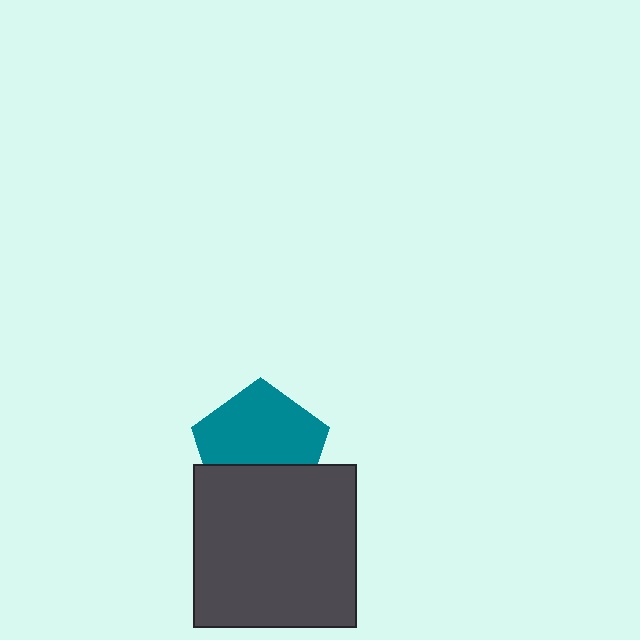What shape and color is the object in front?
The object in front is a dark gray square.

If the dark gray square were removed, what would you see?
You would see the complete teal pentagon.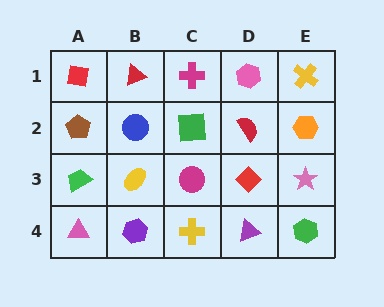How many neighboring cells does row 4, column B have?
3.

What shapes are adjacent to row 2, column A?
A red square (row 1, column A), a green trapezoid (row 3, column A), a blue circle (row 2, column B).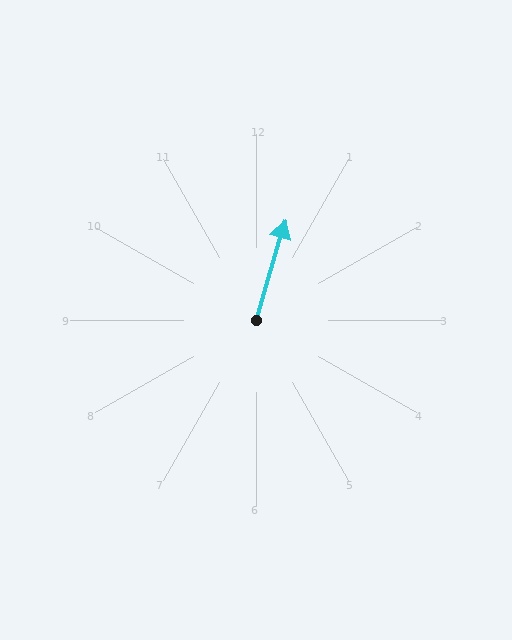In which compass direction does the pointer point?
North.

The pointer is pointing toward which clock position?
Roughly 1 o'clock.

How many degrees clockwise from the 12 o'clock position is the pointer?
Approximately 16 degrees.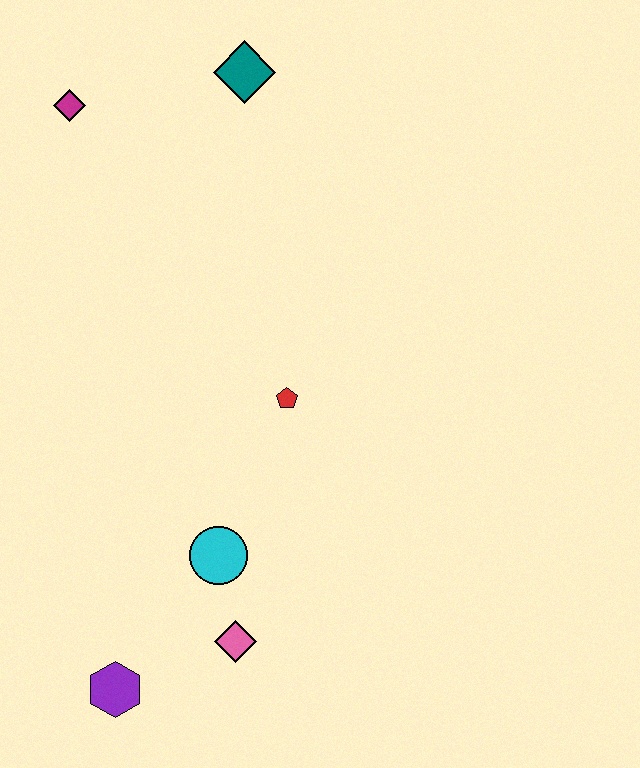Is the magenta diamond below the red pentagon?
No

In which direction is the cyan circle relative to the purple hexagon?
The cyan circle is above the purple hexagon.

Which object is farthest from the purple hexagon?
The teal diamond is farthest from the purple hexagon.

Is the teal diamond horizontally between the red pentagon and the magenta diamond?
Yes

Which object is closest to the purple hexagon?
The pink diamond is closest to the purple hexagon.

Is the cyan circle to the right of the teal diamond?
No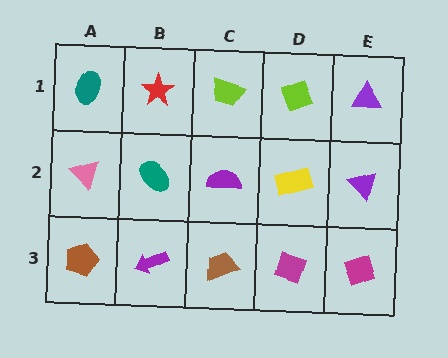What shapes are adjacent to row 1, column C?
A purple semicircle (row 2, column C), a red star (row 1, column B), a lime diamond (row 1, column D).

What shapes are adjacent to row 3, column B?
A teal ellipse (row 2, column B), a brown pentagon (row 3, column A), a brown trapezoid (row 3, column C).